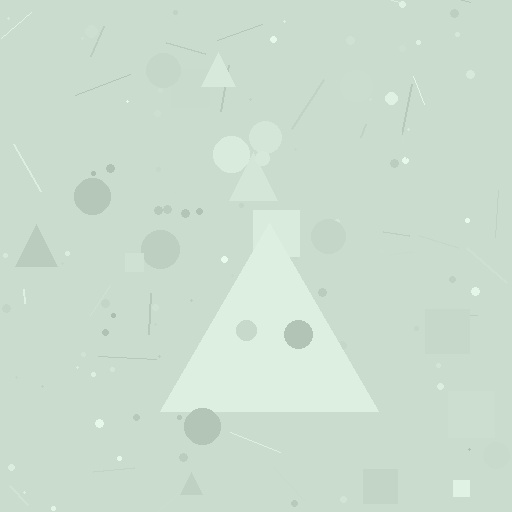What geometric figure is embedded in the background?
A triangle is embedded in the background.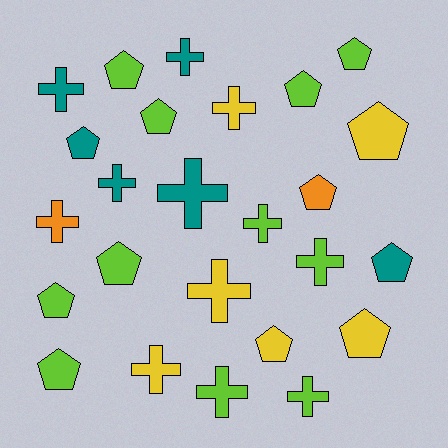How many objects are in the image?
There are 25 objects.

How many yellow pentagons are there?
There are 3 yellow pentagons.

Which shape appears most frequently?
Pentagon, with 13 objects.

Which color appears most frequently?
Lime, with 11 objects.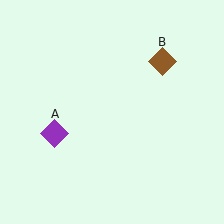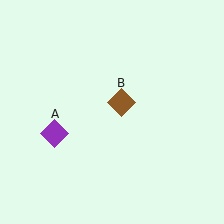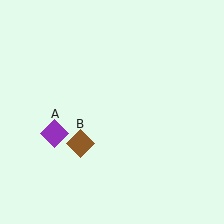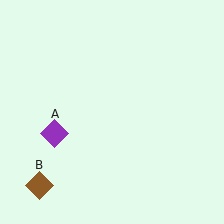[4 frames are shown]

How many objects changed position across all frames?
1 object changed position: brown diamond (object B).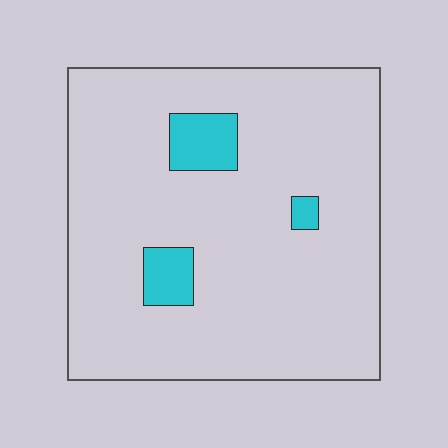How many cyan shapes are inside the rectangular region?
3.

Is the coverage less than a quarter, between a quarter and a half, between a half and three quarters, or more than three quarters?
Less than a quarter.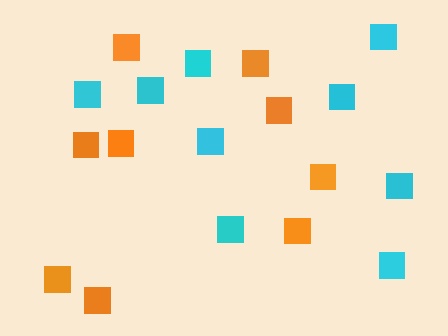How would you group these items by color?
There are 2 groups: one group of orange squares (9) and one group of cyan squares (9).